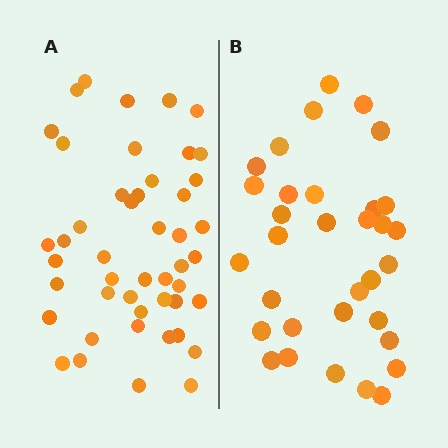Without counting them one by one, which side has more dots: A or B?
Region A (the left region) has more dots.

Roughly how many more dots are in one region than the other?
Region A has approximately 15 more dots than region B.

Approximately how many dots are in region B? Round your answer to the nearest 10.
About 30 dots. (The exact count is 33, which rounds to 30.)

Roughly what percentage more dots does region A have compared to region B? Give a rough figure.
About 40% more.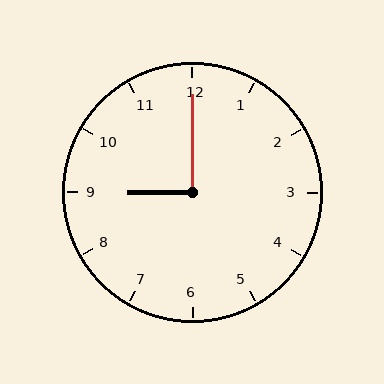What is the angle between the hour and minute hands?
Approximately 90 degrees.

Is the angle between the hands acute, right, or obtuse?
It is right.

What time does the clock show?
9:00.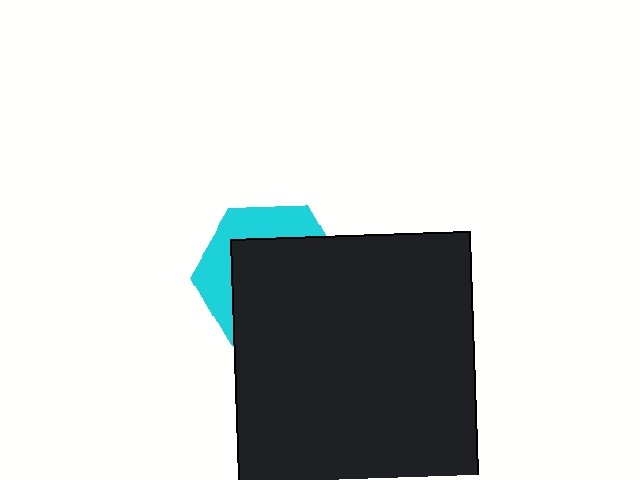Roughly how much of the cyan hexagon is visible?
A small part of it is visible (roughly 33%).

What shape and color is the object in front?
The object in front is a black rectangle.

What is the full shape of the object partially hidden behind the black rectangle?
The partially hidden object is a cyan hexagon.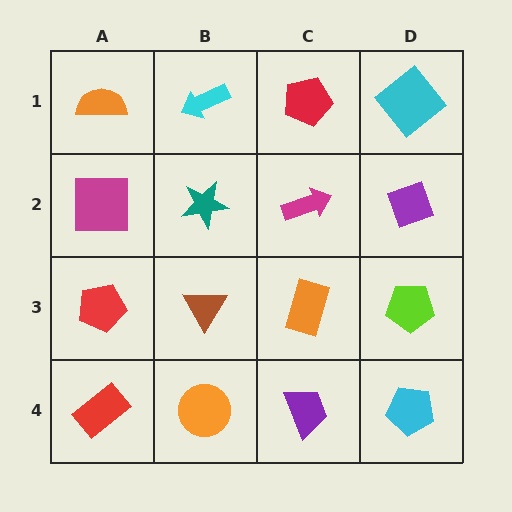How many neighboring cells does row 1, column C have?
3.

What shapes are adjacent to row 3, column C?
A magenta arrow (row 2, column C), a purple trapezoid (row 4, column C), a brown triangle (row 3, column B), a lime pentagon (row 3, column D).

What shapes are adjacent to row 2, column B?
A cyan arrow (row 1, column B), a brown triangle (row 3, column B), a magenta square (row 2, column A), a magenta arrow (row 2, column C).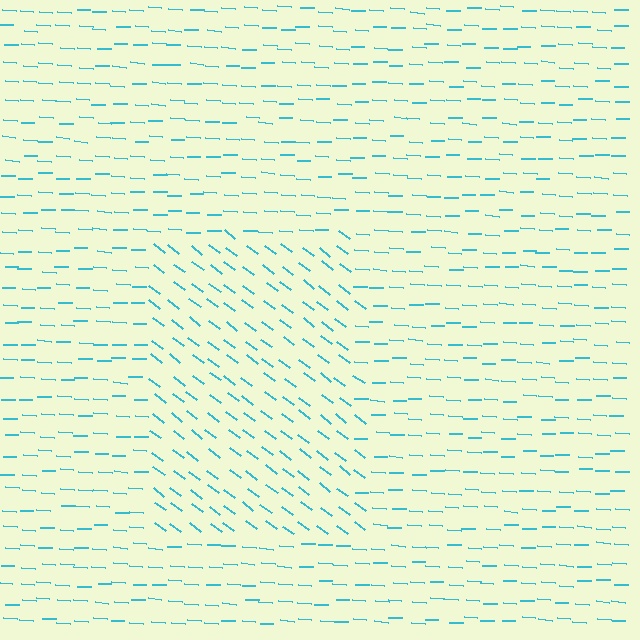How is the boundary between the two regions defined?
The boundary is defined purely by a change in line orientation (approximately 34 degrees difference). All lines are the same color and thickness.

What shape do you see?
I see a rectangle.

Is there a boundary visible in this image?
Yes, there is a texture boundary formed by a change in line orientation.